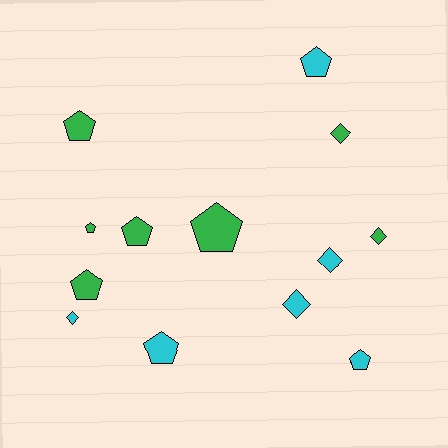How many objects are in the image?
There are 13 objects.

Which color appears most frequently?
Green, with 7 objects.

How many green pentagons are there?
There are 5 green pentagons.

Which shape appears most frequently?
Pentagon, with 8 objects.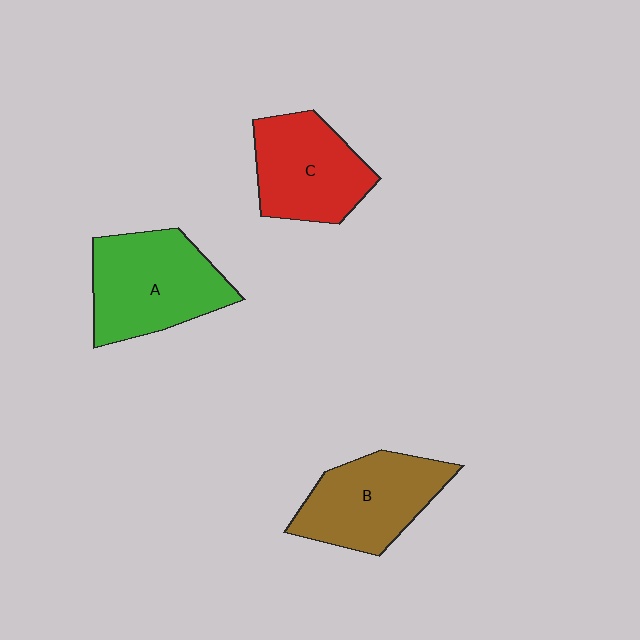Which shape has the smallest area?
Shape C (red).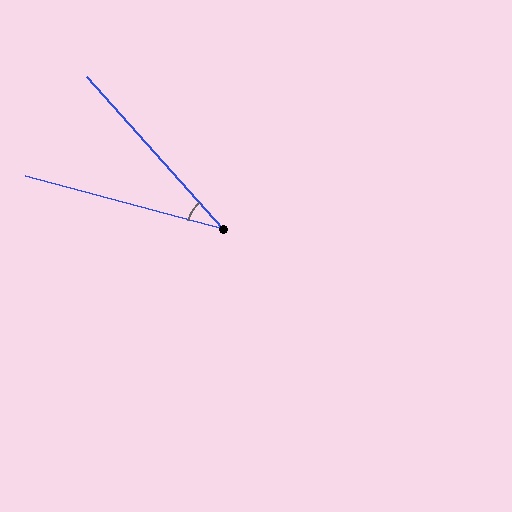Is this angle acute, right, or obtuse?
It is acute.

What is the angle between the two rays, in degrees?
Approximately 33 degrees.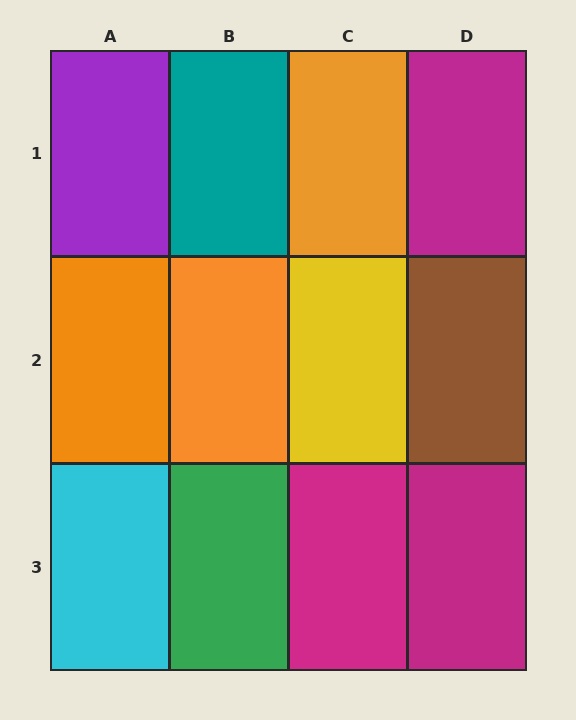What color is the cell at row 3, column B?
Green.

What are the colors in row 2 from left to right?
Orange, orange, yellow, brown.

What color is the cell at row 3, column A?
Cyan.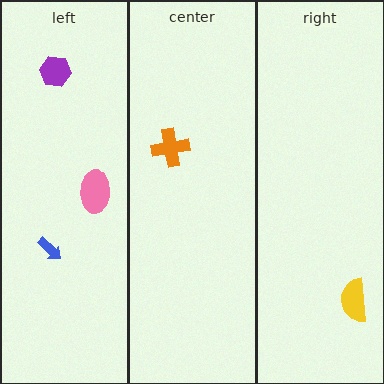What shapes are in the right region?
The yellow semicircle.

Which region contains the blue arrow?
The left region.